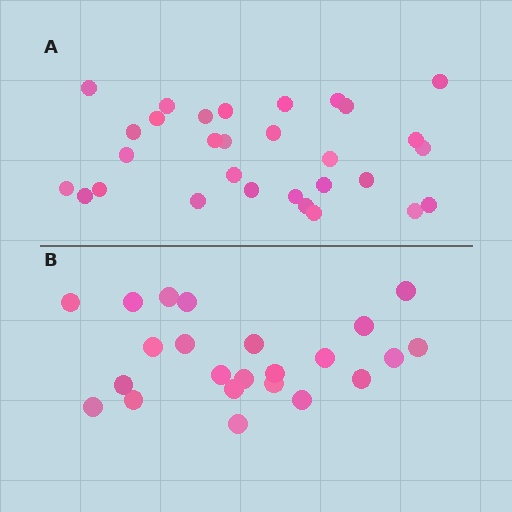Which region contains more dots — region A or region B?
Region A (the top region) has more dots.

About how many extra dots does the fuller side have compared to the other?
Region A has roughly 8 or so more dots than region B.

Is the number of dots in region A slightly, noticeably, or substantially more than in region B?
Region A has noticeably more, but not dramatically so. The ratio is roughly 1.3 to 1.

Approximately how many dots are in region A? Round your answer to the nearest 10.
About 30 dots.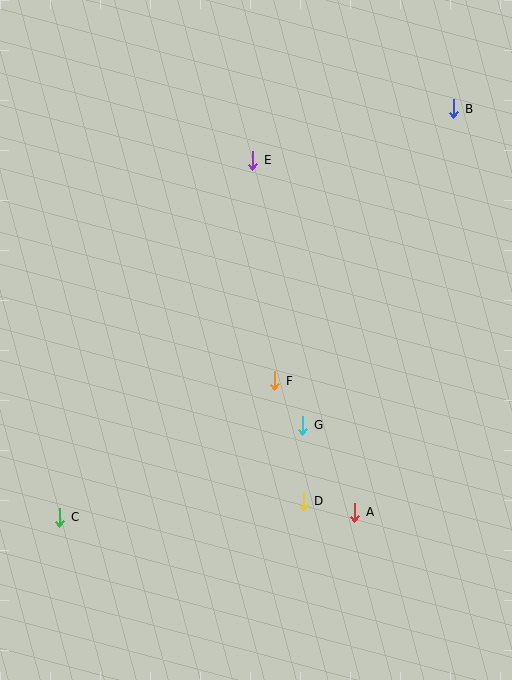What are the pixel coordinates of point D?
Point D is at (303, 501).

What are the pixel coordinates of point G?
Point G is at (303, 425).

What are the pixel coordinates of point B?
Point B is at (454, 109).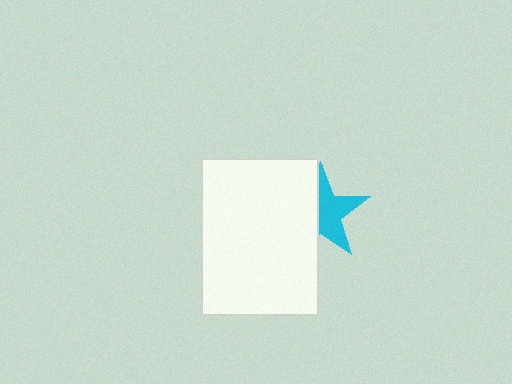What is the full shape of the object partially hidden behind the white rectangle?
The partially hidden object is a cyan star.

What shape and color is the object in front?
The object in front is a white rectangle.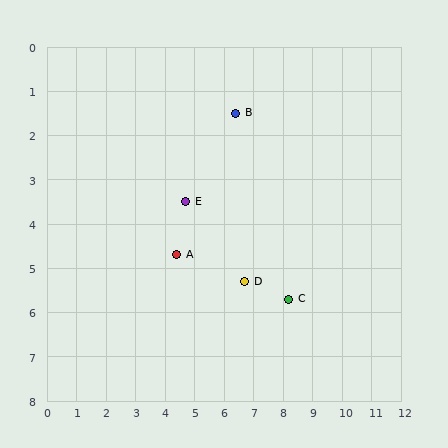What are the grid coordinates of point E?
Point E is at approximately (4.7, 3.5).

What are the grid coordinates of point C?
Point C is at approximately (8.2, 5.7).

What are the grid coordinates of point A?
Point A is at approximately (4.4, 4.7).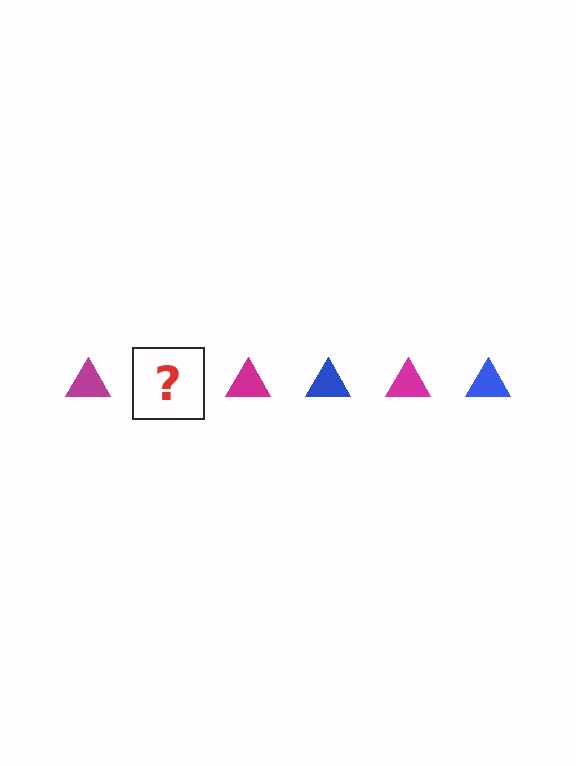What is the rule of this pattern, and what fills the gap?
The rule is that the pattern cycles through magenta, blue triangles. The gap should be filled with a blue triangle.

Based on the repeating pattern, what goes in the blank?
The blank should be a blue triangle.